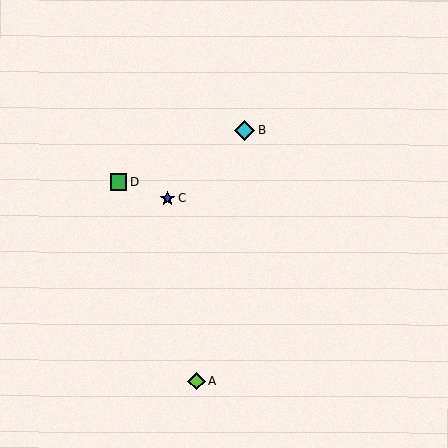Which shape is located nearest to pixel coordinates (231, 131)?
The cyan diamond (labeled B) at (245, 130) is nearest to that location.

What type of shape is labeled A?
Shape A is a lime diamond.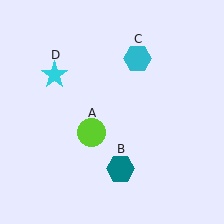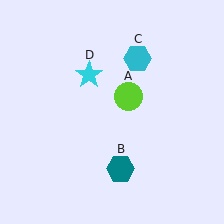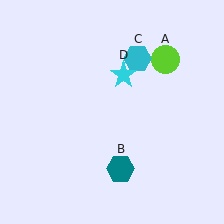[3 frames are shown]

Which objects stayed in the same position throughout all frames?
Teal hexagon (object B) and cyan hexagon (object C) remained stationary.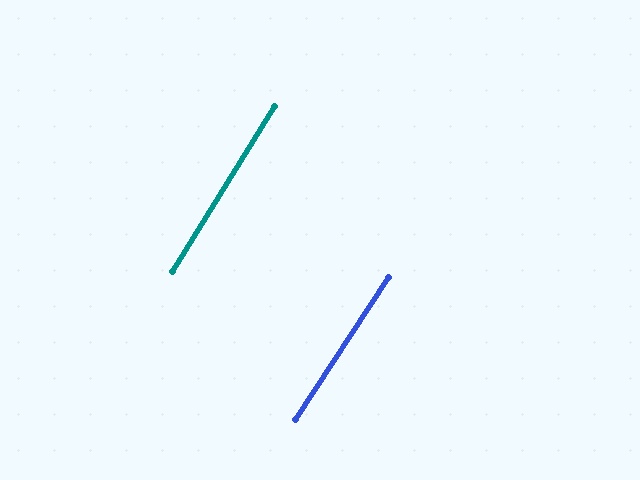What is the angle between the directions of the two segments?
Approximately 1 degree.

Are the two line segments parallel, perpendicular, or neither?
Parallel — their directions differ by only 1.5°.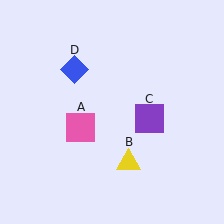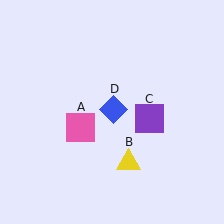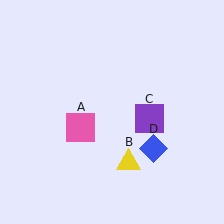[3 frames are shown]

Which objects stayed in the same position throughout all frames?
Pink square (object A) and yellow triangle (object B) and purple square (object C) remained stationary.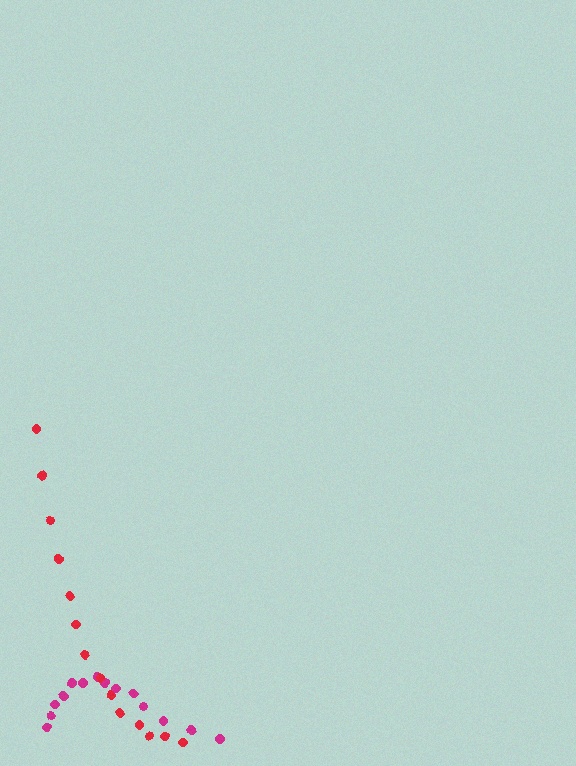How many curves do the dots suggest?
There are 2 distinct paths.